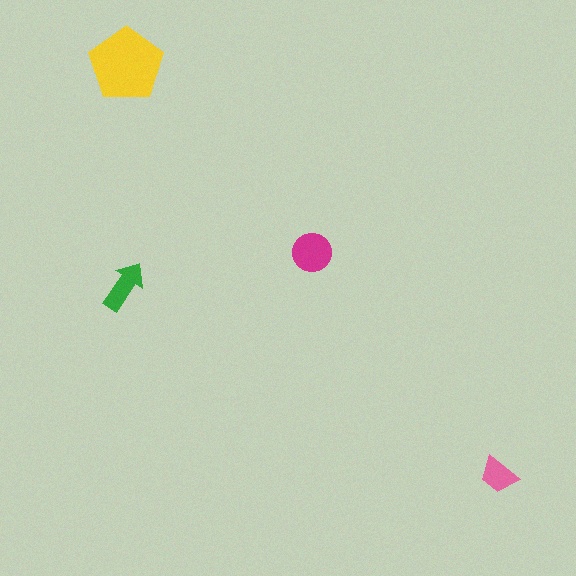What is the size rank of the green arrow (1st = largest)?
3rd.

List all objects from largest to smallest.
The yellow pentagon, the magenta circle, the green arrow, the pink trapezoid.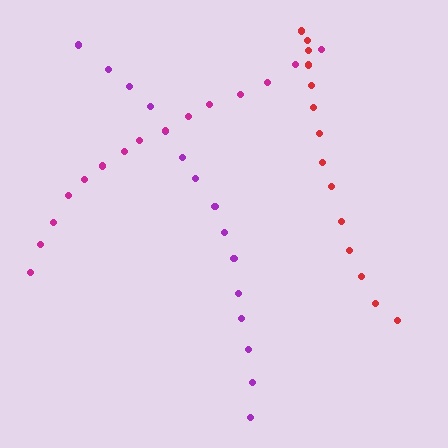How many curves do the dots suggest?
There are 3 distinct paths.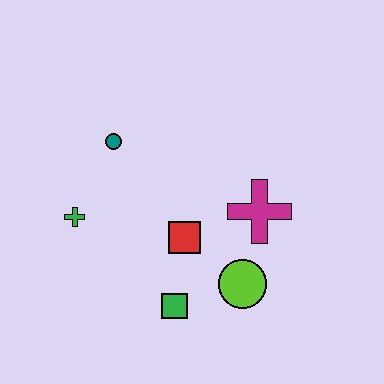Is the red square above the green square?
Yes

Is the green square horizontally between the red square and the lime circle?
No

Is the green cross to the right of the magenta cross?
No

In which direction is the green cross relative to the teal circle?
The green cross is below the teal circle.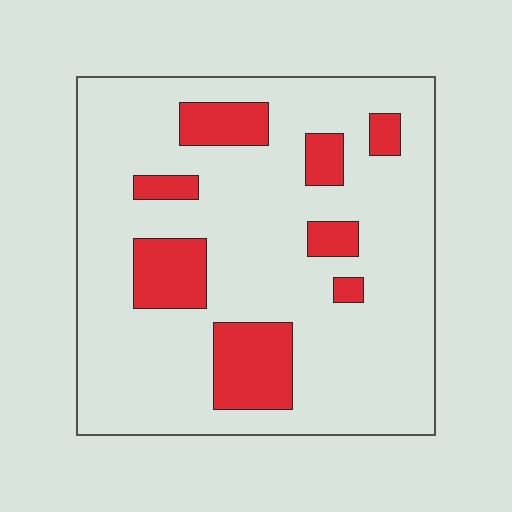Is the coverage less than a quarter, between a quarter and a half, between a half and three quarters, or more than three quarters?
Less than a quarter.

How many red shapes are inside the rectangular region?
8.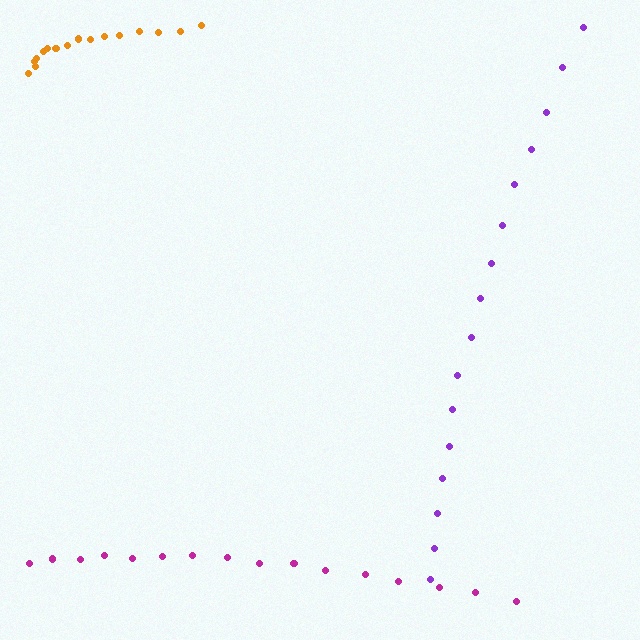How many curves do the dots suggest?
There are 3 distinct paths.